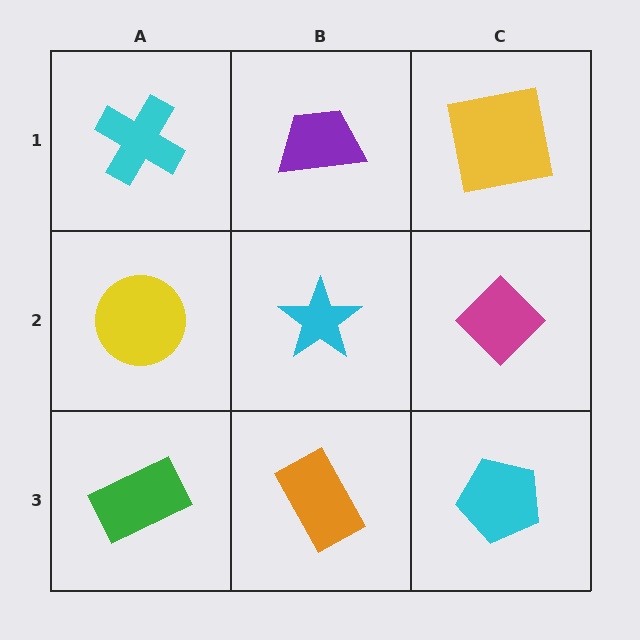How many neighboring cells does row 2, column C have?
3.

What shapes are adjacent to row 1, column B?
A cyan star (row 2, column B), a cyan cross (row 1, column A), a yellow square (row 1, column C).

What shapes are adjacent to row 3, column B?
A cyan star (row 2, column B), a green rectangle (row 3, column A), a cyan pentagon (row 3, column C).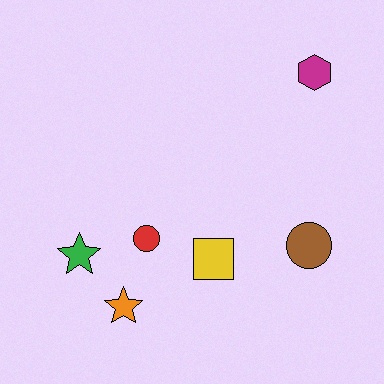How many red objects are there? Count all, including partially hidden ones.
There is 1 red object.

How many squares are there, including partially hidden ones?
There is 1 square.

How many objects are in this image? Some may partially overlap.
There are 6 objects.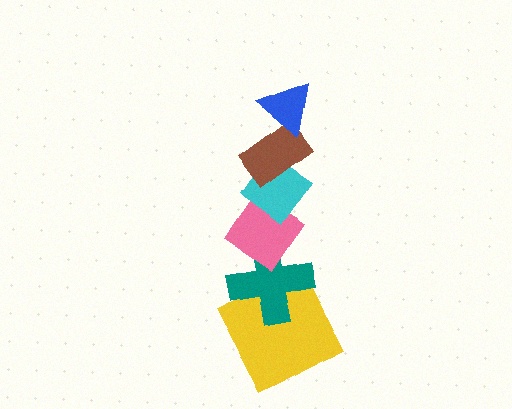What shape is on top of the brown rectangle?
The blue triangle is on top of the brown rectangle.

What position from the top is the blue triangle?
The blue triangle is 1st from the top.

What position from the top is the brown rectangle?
The brown rectangle is 2nd from the top.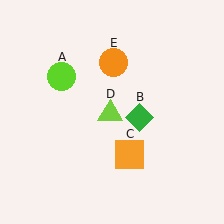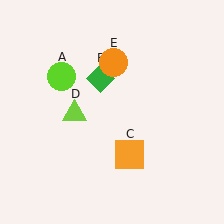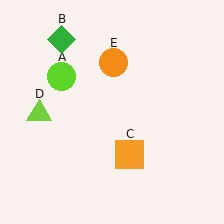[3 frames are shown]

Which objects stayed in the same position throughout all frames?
Lime circle (object A) and orange square (object C) and orange circle (object E) remained stationary.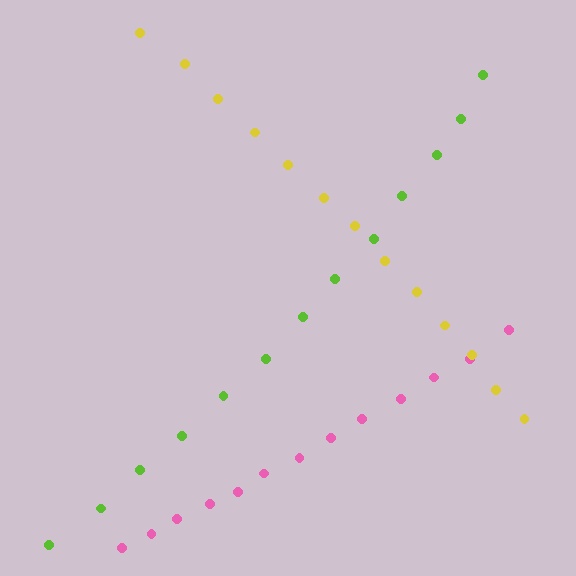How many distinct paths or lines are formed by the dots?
There are 3 distinct paths.